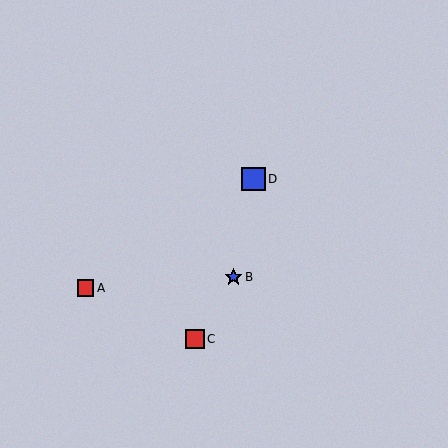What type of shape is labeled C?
Shape C is a red square.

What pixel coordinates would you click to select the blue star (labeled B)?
Click at (233, 277) to select the blue star B.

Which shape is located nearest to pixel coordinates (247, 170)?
The blue square (labeled D) at (254, 179) is nearest to that location.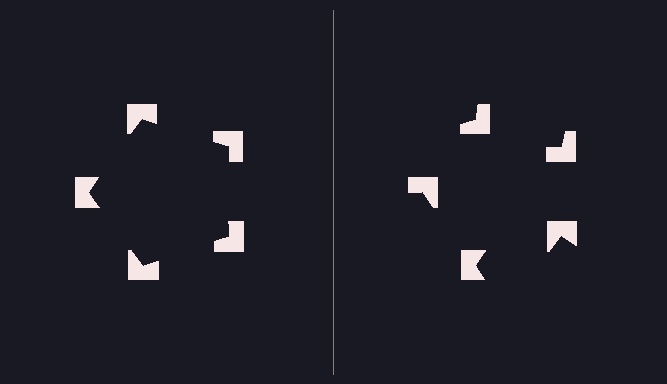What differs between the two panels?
The notched squares are positioned identically on both sides; only the wedge orientations differ. On the left they align to a pentagon; on the right they are misaligned.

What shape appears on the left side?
An illusory pentagon.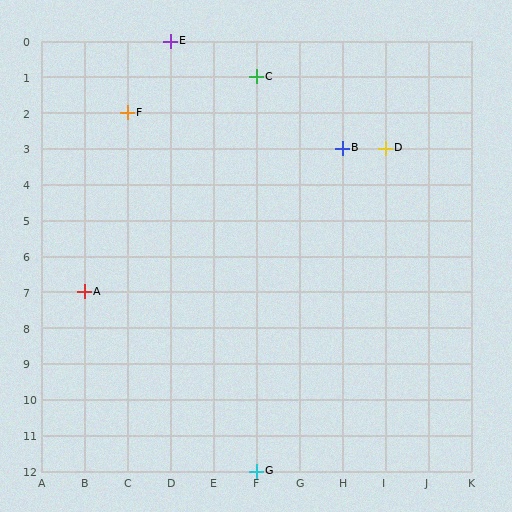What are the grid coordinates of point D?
Point D is at grid coordinates (I, 3).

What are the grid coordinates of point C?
Point C is at grid coordinates (F, 1).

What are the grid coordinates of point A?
Point A is at grid coordinates (B, 7).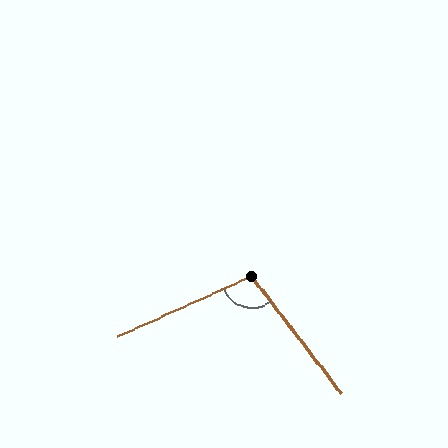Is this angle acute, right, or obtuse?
It is obtuse.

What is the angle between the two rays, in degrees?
Approximately 103 degrees.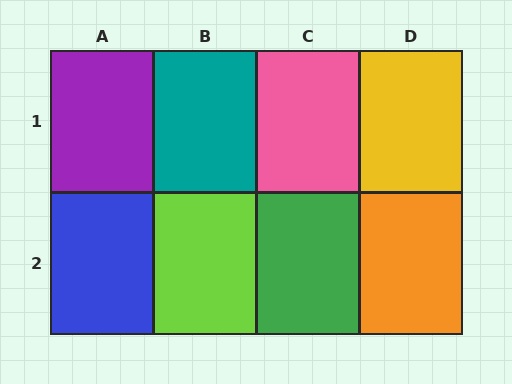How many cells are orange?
1 cell is orange.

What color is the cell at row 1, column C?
Pink.